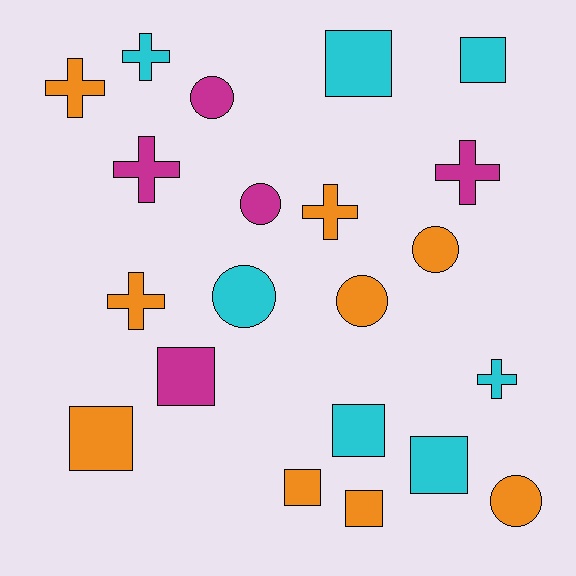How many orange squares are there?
There are 3 orange squares.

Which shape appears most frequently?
Square, with 8 objects.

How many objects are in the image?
There are 21 objects.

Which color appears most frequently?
Orange, with 9 objects.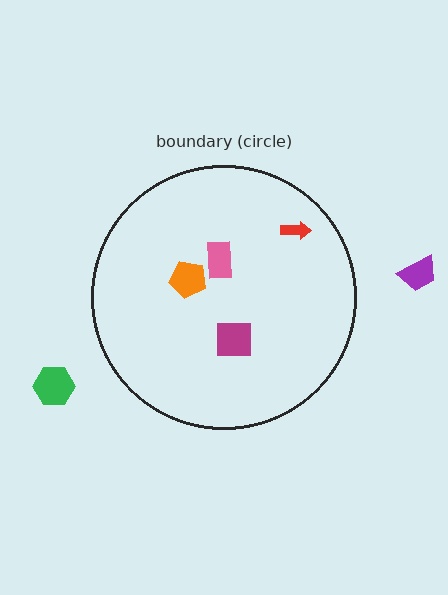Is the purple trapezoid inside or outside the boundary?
Outside.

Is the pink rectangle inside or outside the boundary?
Inside.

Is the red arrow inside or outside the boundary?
Inside.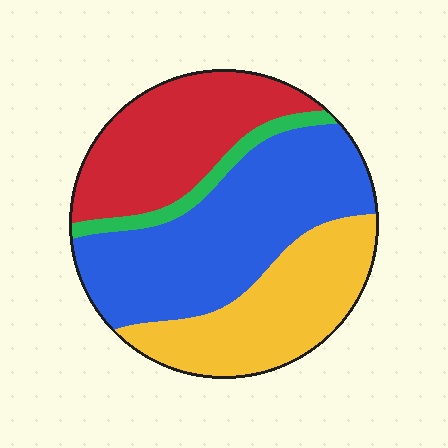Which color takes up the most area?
Blue, at roughly 40%.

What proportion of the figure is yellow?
Yellow takes up about one quarter (1/4) of the figure.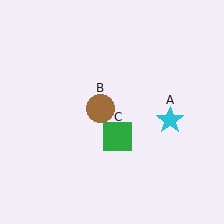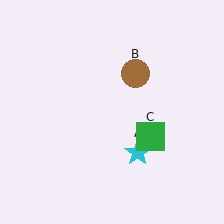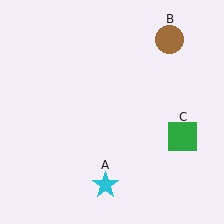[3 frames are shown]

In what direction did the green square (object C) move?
The green square (object C) moved right.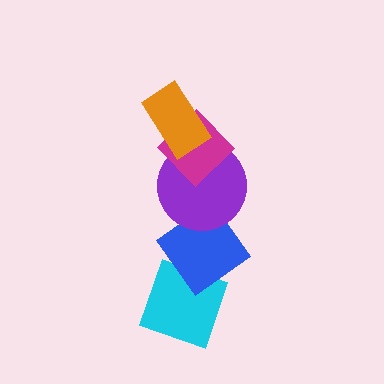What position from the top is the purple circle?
The purple circle is 3rd from the top.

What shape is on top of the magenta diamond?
The orange rectangle is on top of the magenta diamond.